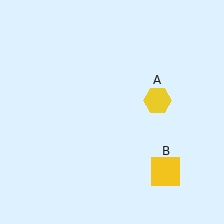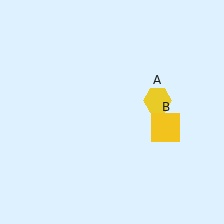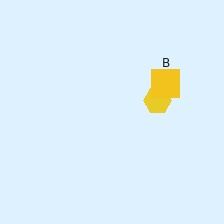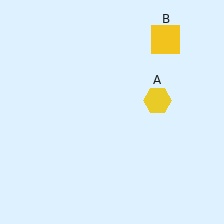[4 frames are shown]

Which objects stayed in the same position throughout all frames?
Yellow hexagon (object A) remained stationary.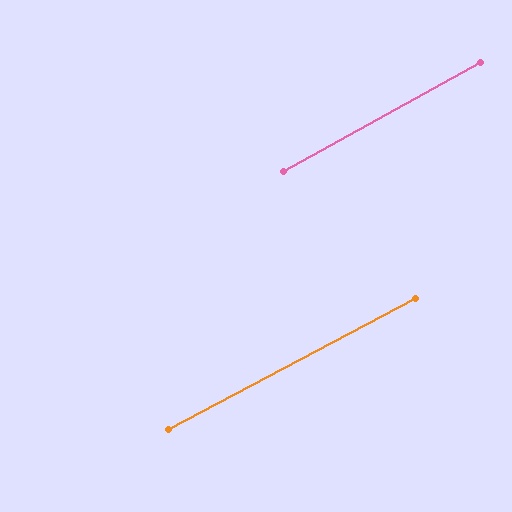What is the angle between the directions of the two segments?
Approximately 1 degree.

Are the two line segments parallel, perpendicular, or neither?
Parallel — their directions differ by only 1.2°.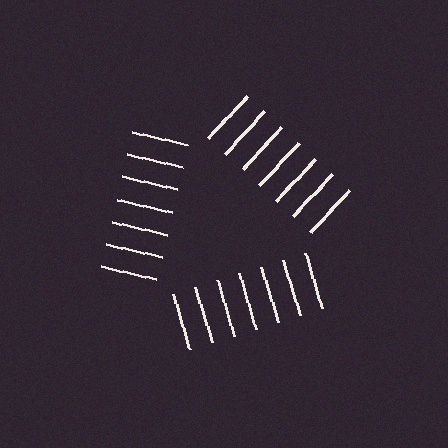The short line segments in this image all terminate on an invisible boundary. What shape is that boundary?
An illusory triangle — the line segments terminate on its edges but no continuous stroke is drawn.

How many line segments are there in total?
21 — 7 along each of the 3 edges.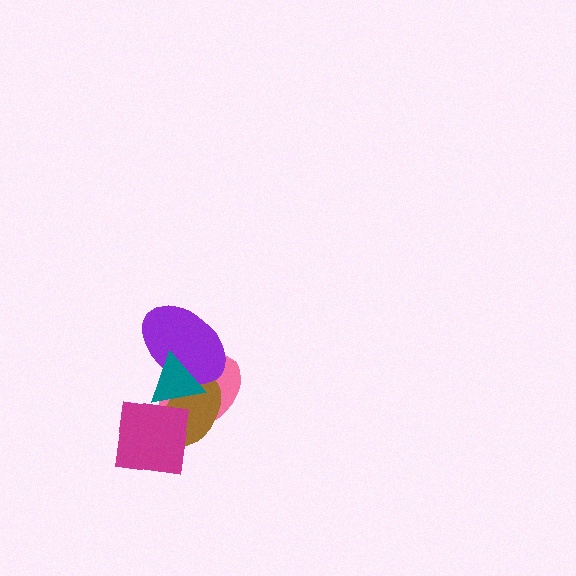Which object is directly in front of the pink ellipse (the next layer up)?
The brown ellipse is directly in front of the pink ellipse.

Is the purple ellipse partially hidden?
Yes, it is partially covered by another shape.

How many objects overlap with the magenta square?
3 objects overlap with the magenta square.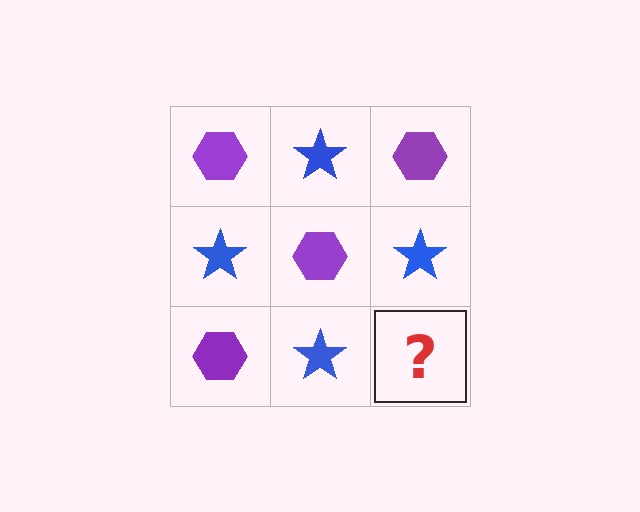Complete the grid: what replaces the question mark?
The question mark should be replaced with a purple hexagon.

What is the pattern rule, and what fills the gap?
The rule is that it alternates purple hexagon and blue star in a checkerboard pattern. The gap should be filled with a purple hexagon.